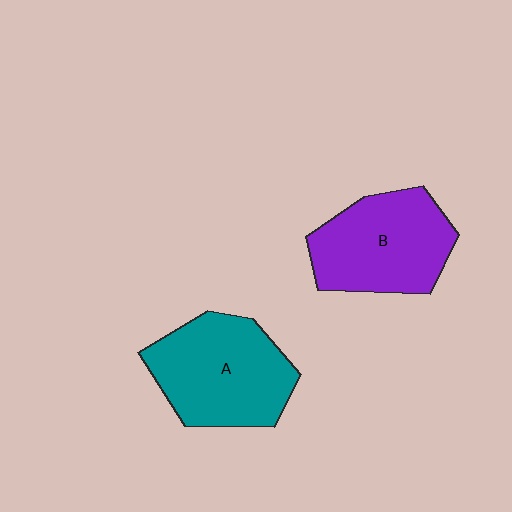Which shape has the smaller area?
Shape B (purple).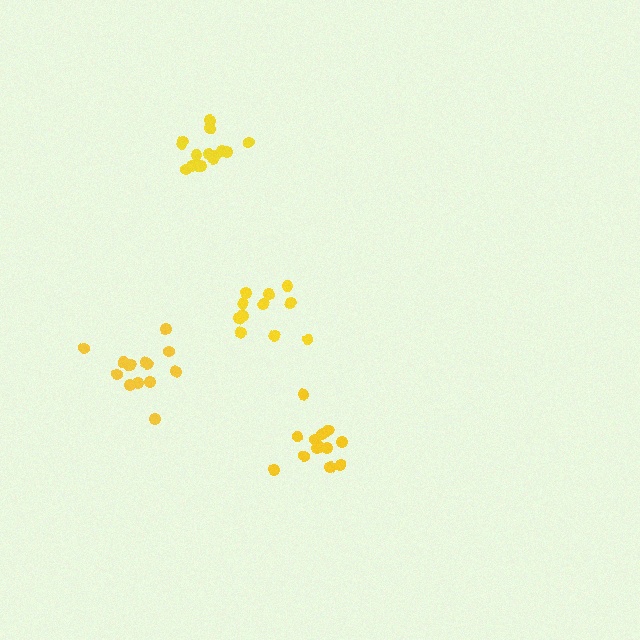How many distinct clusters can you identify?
There are 4 distinct clusters.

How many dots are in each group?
Group 1: 14 dots, Group 2: 15 dots, Group 3: 14 dots, Group 4: 11 dots (54 total).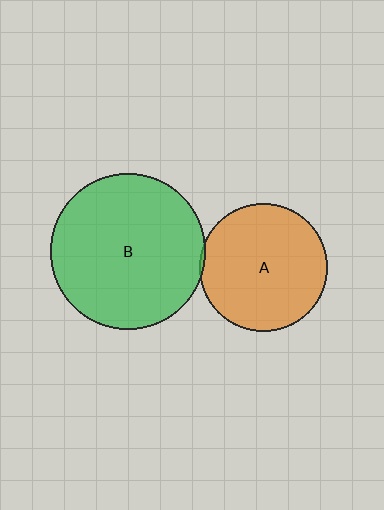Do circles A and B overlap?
Yes.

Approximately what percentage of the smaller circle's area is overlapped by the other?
Approximately 5%.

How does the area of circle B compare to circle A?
Approximately 1.5 times.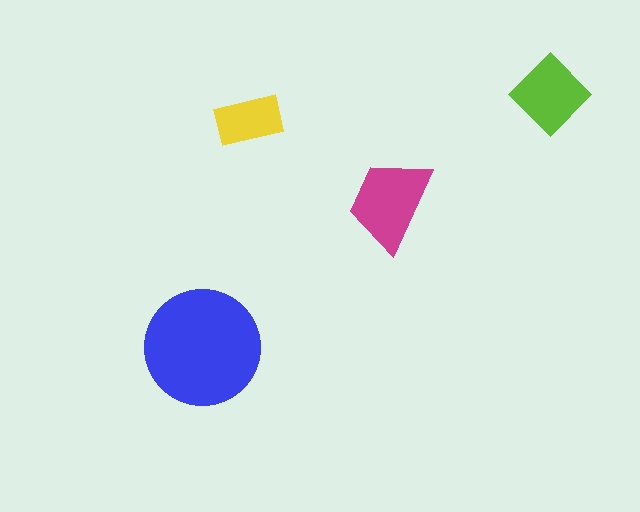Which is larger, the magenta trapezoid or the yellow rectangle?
The magenta trapezoid.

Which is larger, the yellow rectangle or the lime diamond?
The lime diamond.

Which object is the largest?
The blue circle.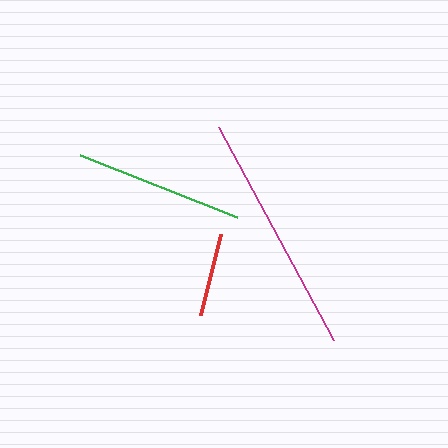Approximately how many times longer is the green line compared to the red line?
The green line is approximately 2.0 times the length of the red line.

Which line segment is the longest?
The magenta line is the longest at approximately 242 pixels.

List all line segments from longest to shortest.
From longest to shortest: magenta, green, red.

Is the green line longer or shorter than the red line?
The green line is longer than the red line.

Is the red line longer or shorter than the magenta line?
The magenta line is longer than the red line.